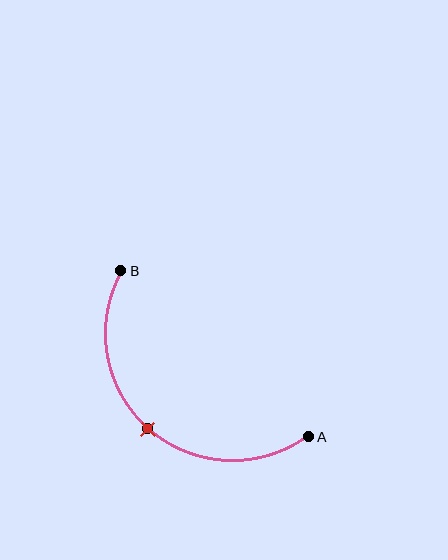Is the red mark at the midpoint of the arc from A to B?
Yes. The red mark lies on the arc at equal arc-length from both A and B — it is the arc midpoint.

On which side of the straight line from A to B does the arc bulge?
The arc bulges below and to the left of the straight line connecting A and B.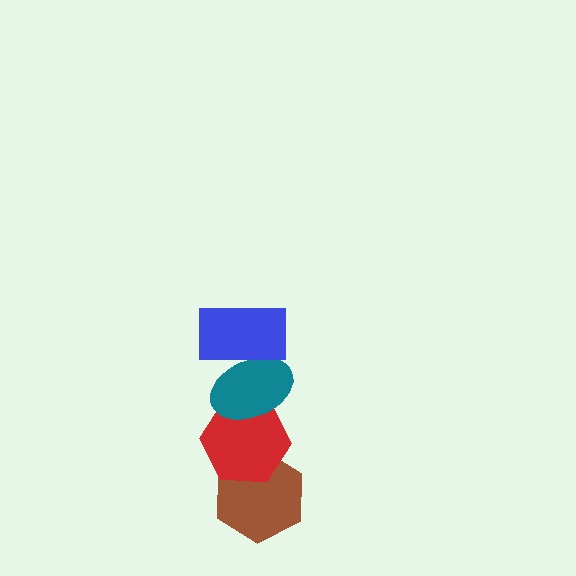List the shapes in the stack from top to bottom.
From top to bottom: the blue rectangle, the teal ellipse, the red hexagon, the brown hexagon.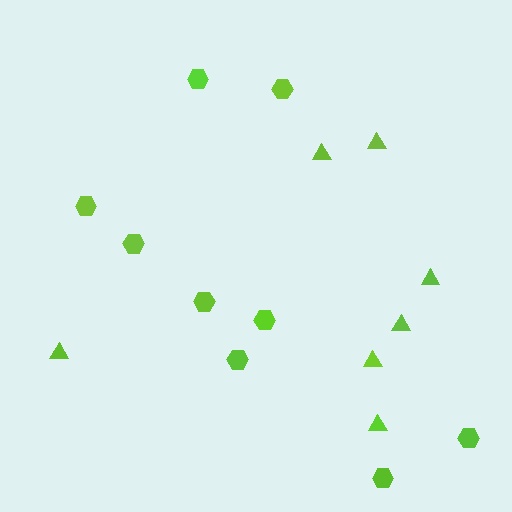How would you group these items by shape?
There are 2 groups: one group of hexagons (9) and one group of triangles (7).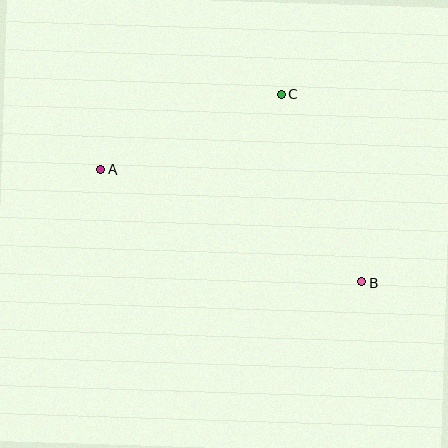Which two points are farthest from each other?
Points A and B are farthest from each other.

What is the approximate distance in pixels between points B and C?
The distance between B and C is approximately 205 pixels.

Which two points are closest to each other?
Points A and C are closest to each other.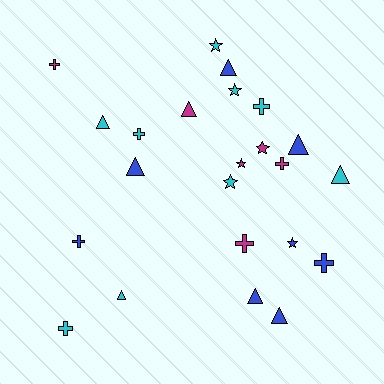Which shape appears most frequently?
Triangle, with 9 objects.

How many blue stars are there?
There is 1 blue star.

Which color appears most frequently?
Cyan, with 9 objects.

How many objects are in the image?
There are 23 objects.